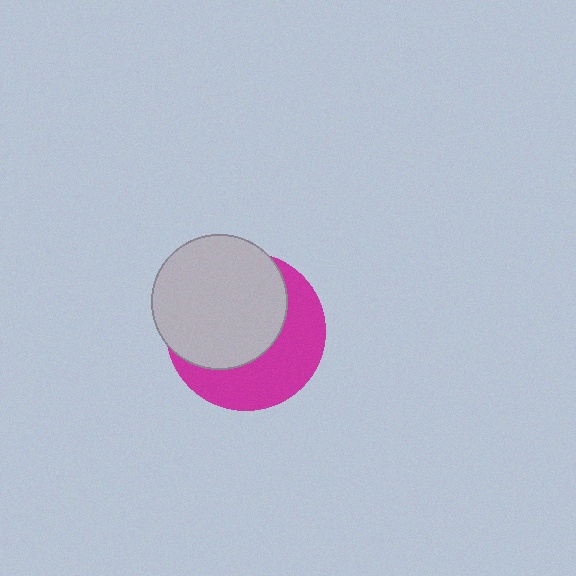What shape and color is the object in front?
The object in front is a light gray circle.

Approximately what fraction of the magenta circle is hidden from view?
Roughly 56% of the magenta circle is hidden behind the light gray circle.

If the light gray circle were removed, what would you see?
You would see the complete magenta circle.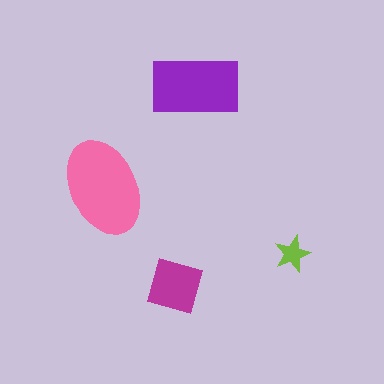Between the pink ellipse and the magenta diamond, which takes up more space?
The pink ellipse.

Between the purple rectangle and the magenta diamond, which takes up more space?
The purple rectangle.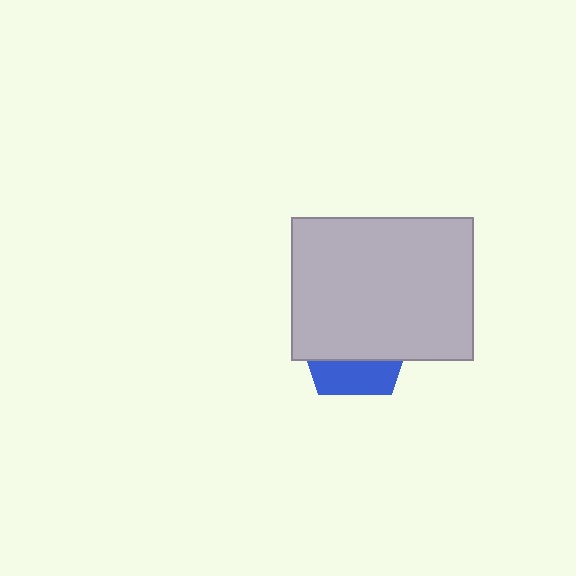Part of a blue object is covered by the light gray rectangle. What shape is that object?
It is a pentagon.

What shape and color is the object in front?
The object in front is a light gray rectangle.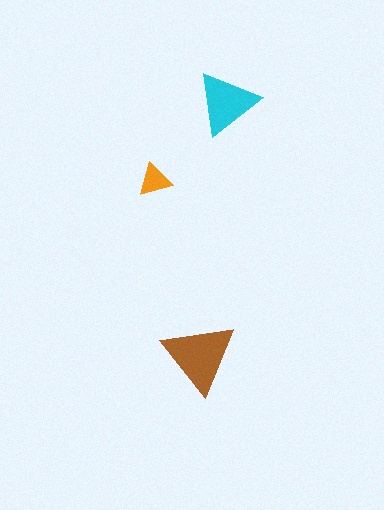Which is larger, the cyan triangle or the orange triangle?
The cyan one.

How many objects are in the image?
There are 3 objects in the image.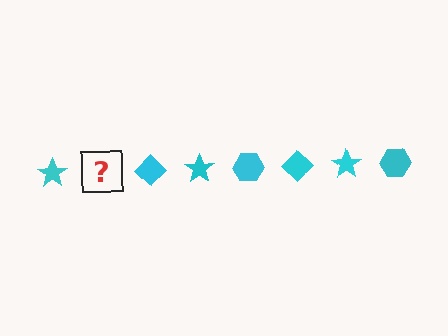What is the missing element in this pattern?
The missing element is a cyan hexagon.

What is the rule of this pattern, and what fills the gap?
The rule is that the pattern cycles through star, hexagon, diamond shapes in cyan. The gap should be filled with a cyan hexagon.